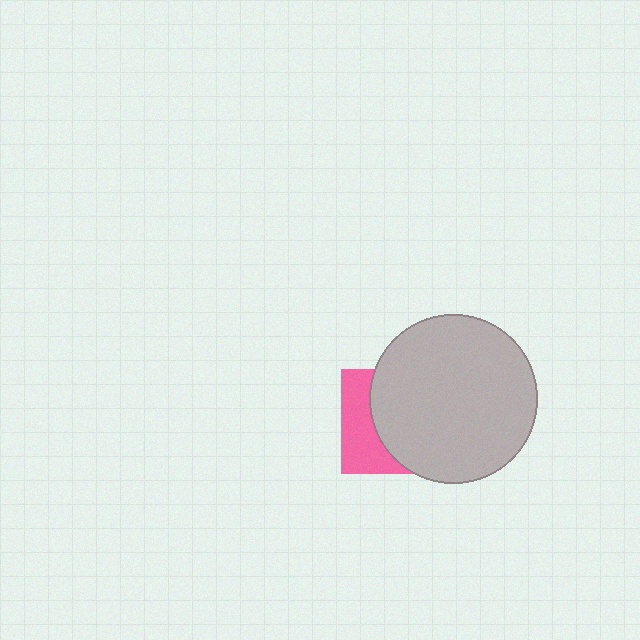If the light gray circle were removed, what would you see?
You would see the complete pink square.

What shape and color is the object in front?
The object in front is a light gray circle.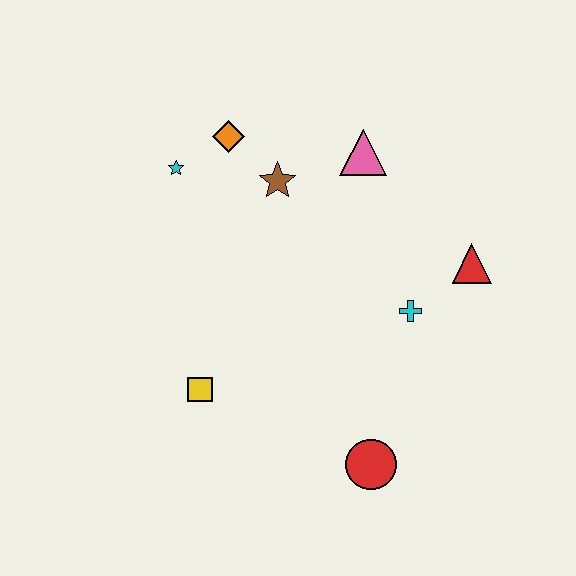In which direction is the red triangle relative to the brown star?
The red triangle is to the right of the brown star.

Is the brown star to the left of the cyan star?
No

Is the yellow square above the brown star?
No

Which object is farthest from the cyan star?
The red circle is farthest from the cyan star.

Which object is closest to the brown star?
The orange diamond is closest to the brown star.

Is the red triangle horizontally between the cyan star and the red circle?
No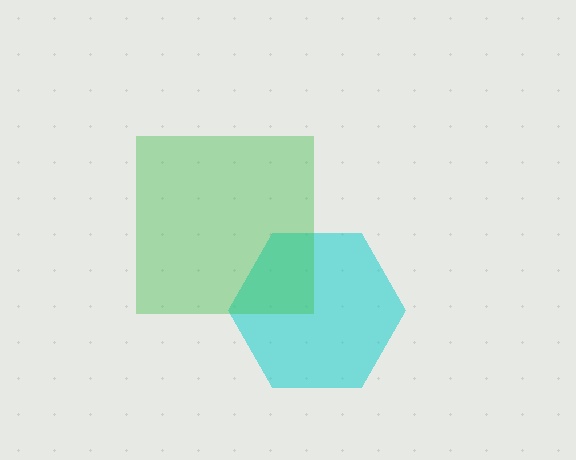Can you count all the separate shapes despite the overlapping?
Yes, there are 2 separate shapes.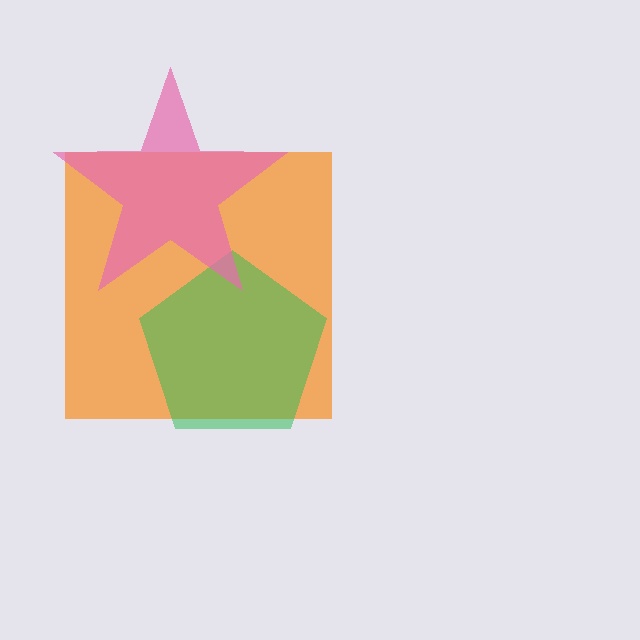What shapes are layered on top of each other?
The layered shapes are: an orange square, a green pentagon, a pink star.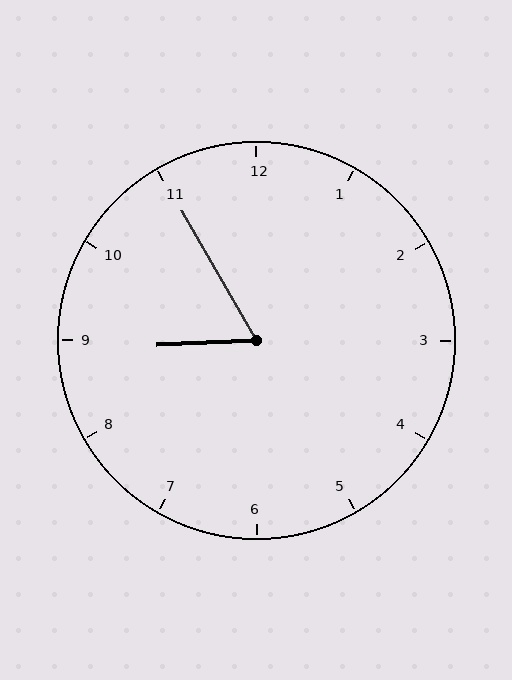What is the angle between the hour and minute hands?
Approximately 62 degrees.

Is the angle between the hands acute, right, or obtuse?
It is acute.